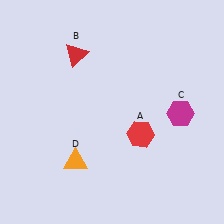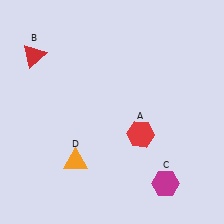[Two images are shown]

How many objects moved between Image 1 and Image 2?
2 objects moved between the two images.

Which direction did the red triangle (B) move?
The red triangle (B) moved left.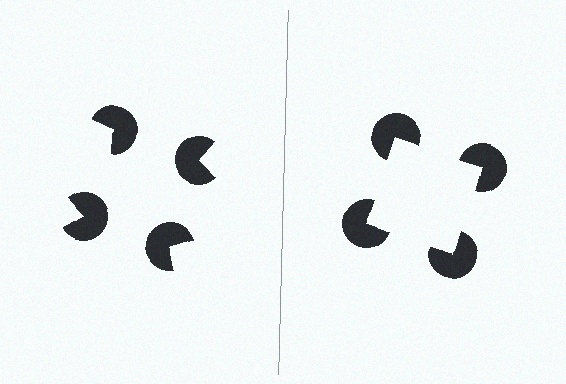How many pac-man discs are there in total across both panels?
8 — 4 on each side.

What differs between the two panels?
The pac-man discs are positioned identically on both sides; only the wedge orientations differ. On the right they align to a square; on the left they are misaligned.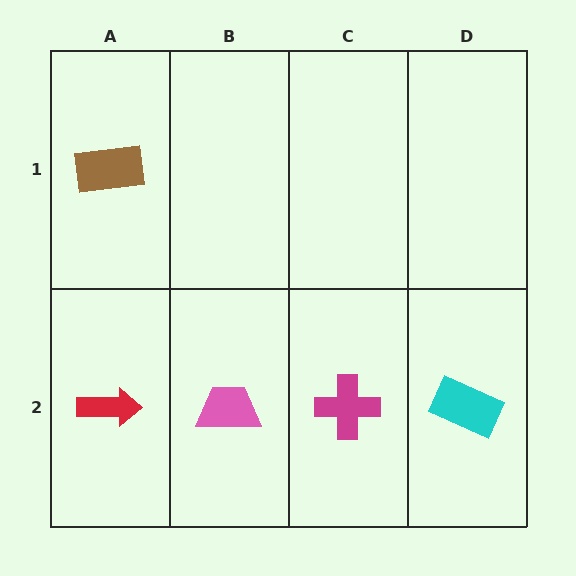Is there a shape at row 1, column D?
No, that cell is empty.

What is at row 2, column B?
A pink trapezoid.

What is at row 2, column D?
A cyan rectangle.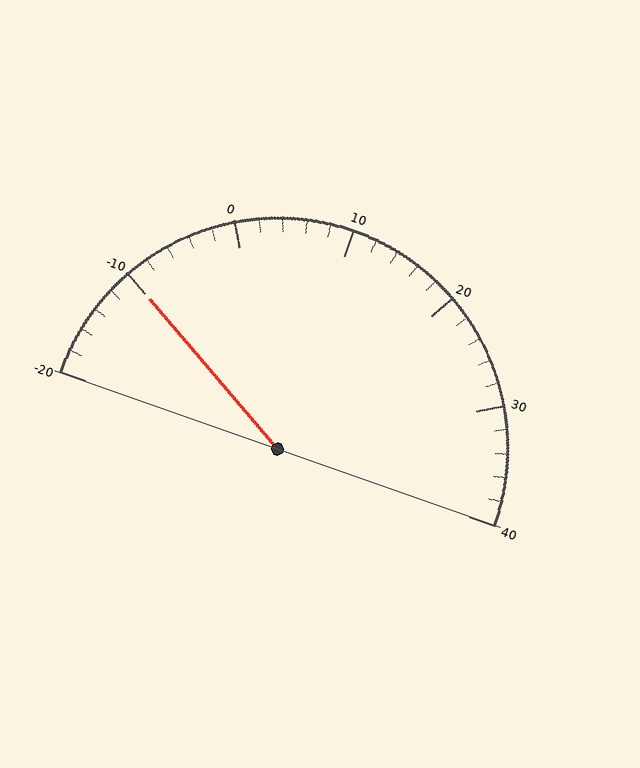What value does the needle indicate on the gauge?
The needle indicates approximately -10.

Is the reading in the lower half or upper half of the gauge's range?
The reading is in the lower half of the range (-20 to 40).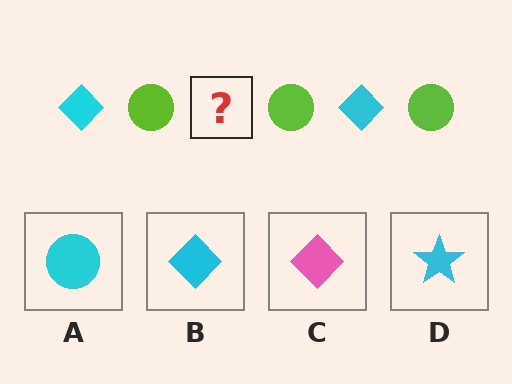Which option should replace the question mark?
Option B.